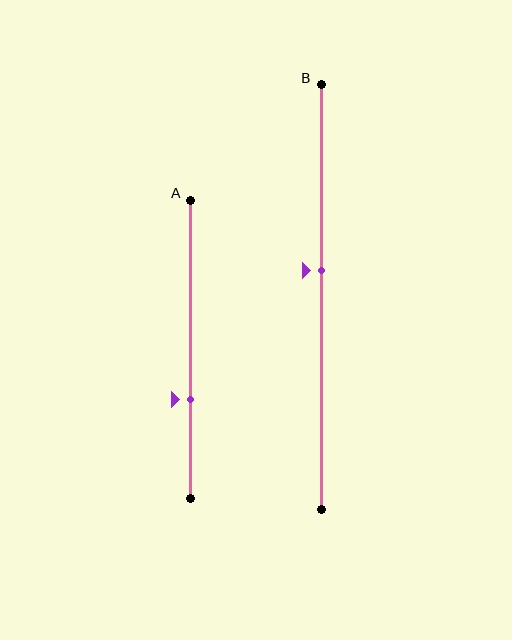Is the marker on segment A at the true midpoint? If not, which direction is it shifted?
No, the marker on segment A is shifted downward by about 17% of the segment length.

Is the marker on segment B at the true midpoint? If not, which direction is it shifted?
No, the marker on segment B is shifted upward by about 6% of the segment length.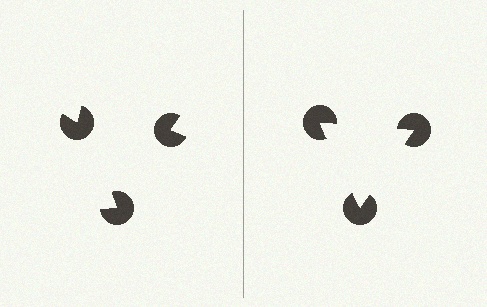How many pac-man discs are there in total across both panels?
6 — 3 on each side.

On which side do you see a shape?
An illusory triangle appears on the right side. On the left side the wedge cuts are rotated, so no coherent shape forms.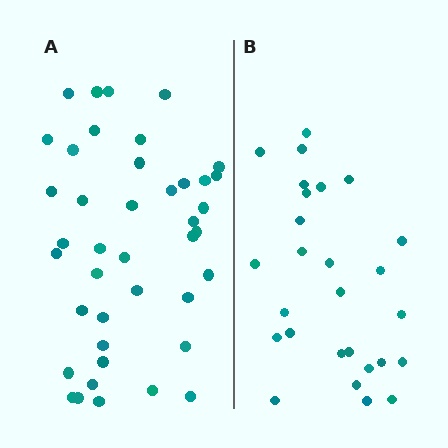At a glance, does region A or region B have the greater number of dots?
Region A (the left region) has more dots.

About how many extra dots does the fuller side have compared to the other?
Region A has approximately 15 more dots than region B.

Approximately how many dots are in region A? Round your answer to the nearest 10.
About 40 dots. (The exact count is 41, which rounds to 40.)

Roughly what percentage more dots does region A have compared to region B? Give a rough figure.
About 50% more.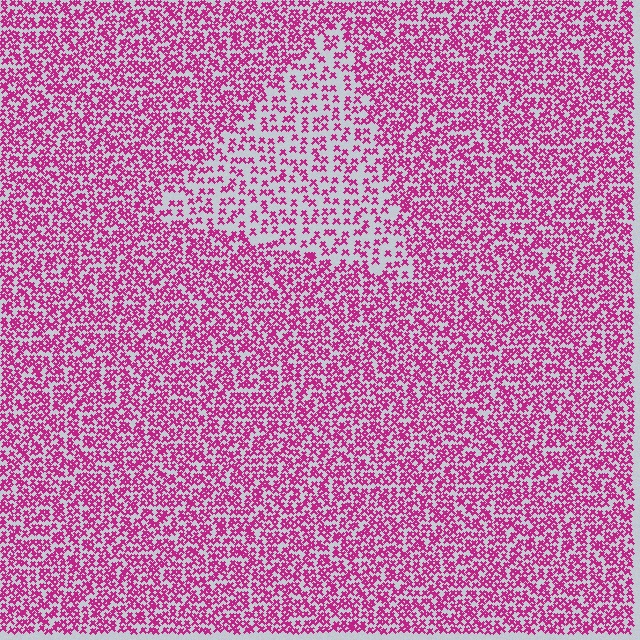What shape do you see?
I see a triangle.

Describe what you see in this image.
The image contains small magenta elements arranged at two different densities. A triangle-shaped region is visible where the elements are less densely packed than the surrounding area.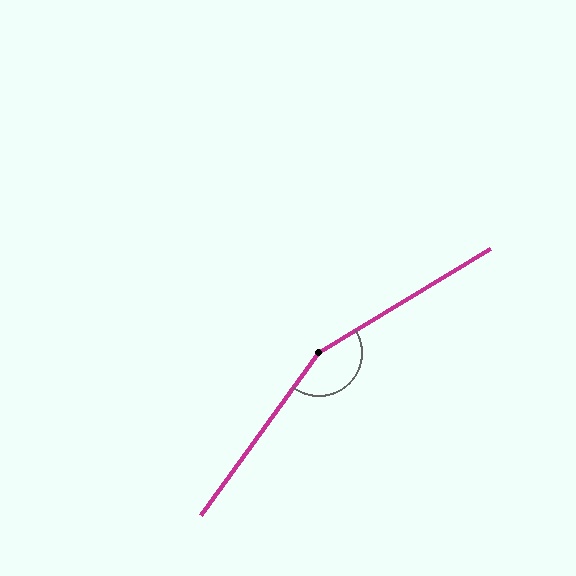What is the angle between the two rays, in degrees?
Approximately 157 degrees.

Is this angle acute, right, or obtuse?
It is obtuse.